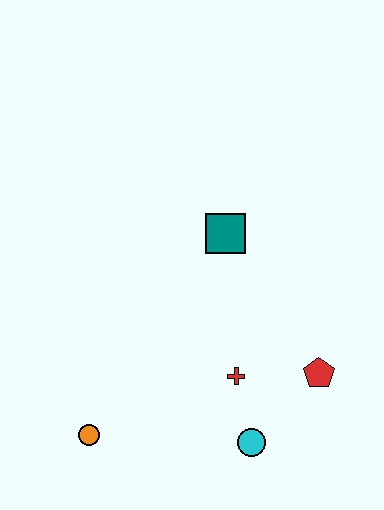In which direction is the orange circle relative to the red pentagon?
The orange circle is to the left of the red pentagon.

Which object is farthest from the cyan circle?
The teal square is farthest from the cyan circle.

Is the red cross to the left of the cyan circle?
Yes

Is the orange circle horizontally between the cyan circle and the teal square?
No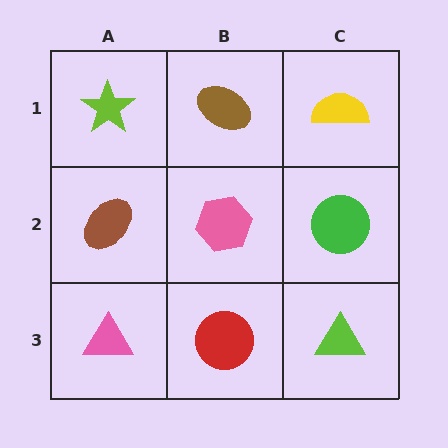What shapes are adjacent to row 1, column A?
A brown ellipse (row 2, column A), a brown ellipse (row 1, column B).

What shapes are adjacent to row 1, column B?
A pink hexagon (row 2, column B), a lime star (row 1, column A), a yellow semicircle (row 1, column C).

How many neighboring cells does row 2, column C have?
3.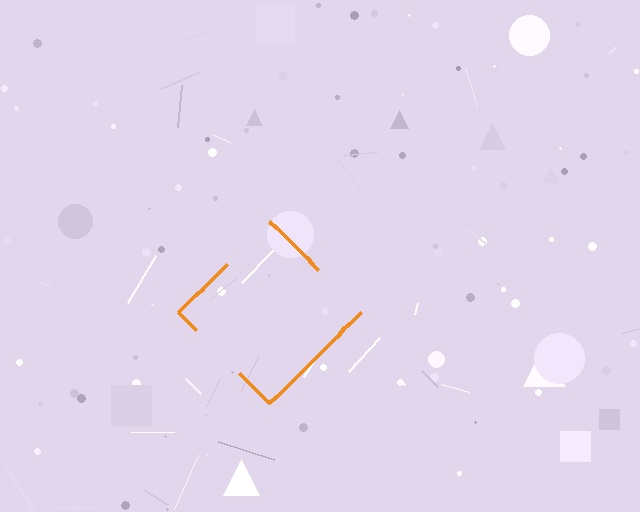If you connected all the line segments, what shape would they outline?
They would outline a diamond.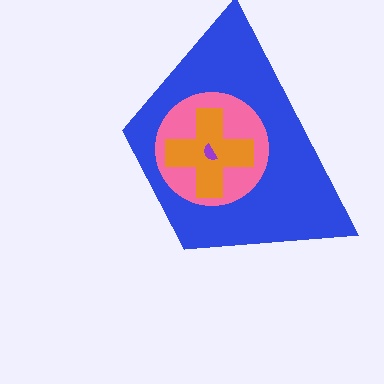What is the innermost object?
The purple semicircle.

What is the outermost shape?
The blue trapezoid.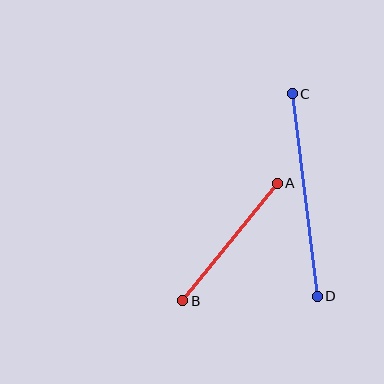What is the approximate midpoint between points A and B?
The midpoint is at approximately (230, 242) pixels.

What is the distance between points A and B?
The distance is approximately 151 pixels.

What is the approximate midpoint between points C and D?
The midpoint is at approximately (305, 195) pixels.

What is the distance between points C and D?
The distance is approximately 204 pixels.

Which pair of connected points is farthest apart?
Points C and D are farthest apart.